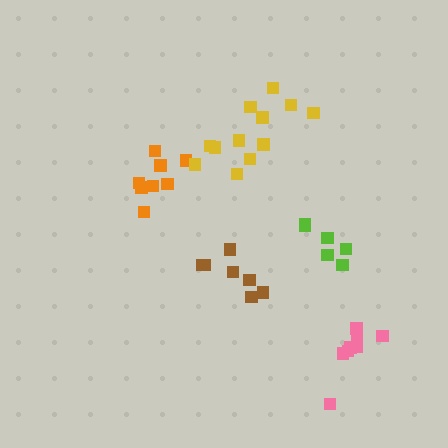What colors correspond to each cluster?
The clusters are colored: orange, pink, lime, brown, yellow.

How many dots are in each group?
Group 1: 8 dots, Group 2: 8 dots, Group 3: 6 dots, Group 4: 7 dots, Group 5: 12 dots (41 total).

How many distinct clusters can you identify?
There are 5 distinct clusters.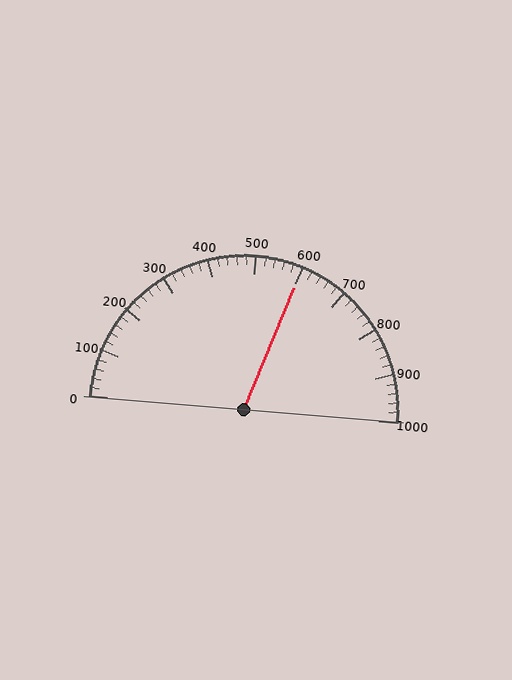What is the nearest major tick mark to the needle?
The nearest major tick mark is 600.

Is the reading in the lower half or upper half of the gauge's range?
The reading is in the upper half of the range (0 to 1000).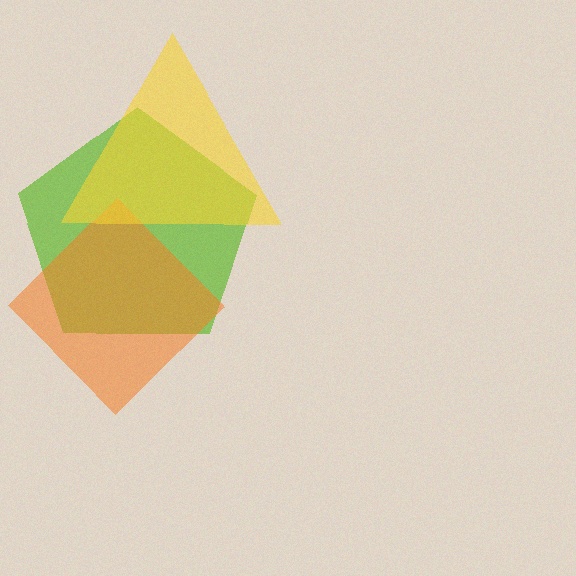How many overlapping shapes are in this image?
There are 3 overlapping shapes in the image.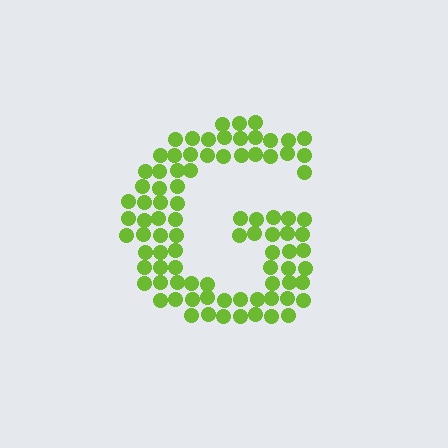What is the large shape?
The large shape is the letter G.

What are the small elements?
The small elements are circles.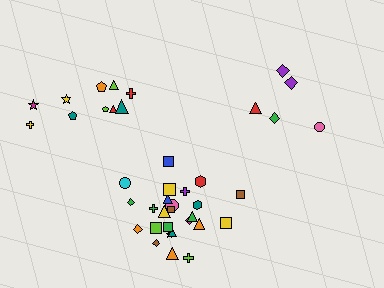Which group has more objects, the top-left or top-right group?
The top-left group.